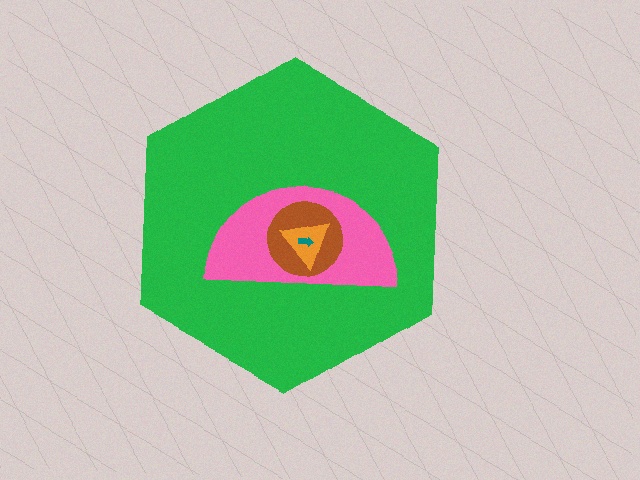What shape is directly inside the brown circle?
The orange triangle.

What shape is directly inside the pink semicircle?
The brown circle.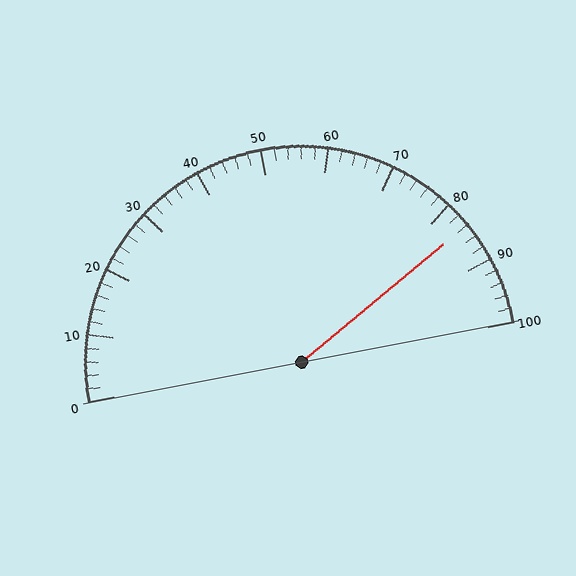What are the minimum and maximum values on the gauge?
The gauge ranges from 0 to 100.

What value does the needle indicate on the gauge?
The needle indicates approximately 84.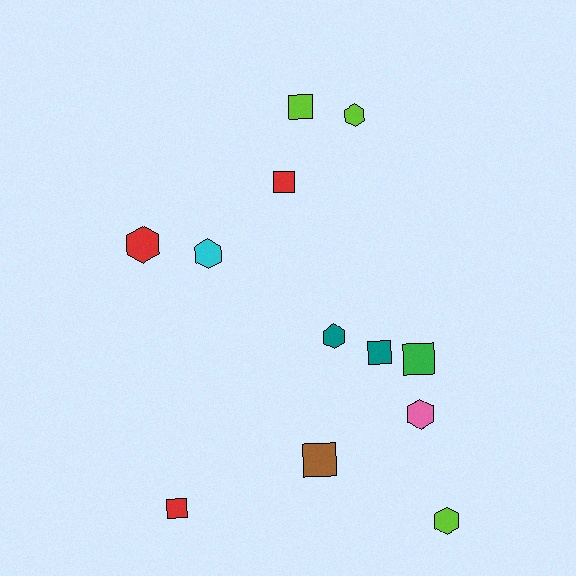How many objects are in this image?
There are 12 objects.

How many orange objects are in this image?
There are no orange objects.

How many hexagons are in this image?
There are 6 hexagons.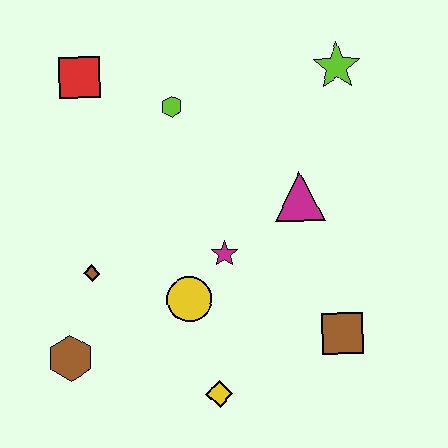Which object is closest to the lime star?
The magenta triangle is closest to the lime star.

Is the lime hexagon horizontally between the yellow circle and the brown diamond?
Yes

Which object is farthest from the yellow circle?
The lime star is farthest from the yellow circle.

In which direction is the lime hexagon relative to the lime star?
The lime hexagon is to the left of the lime star.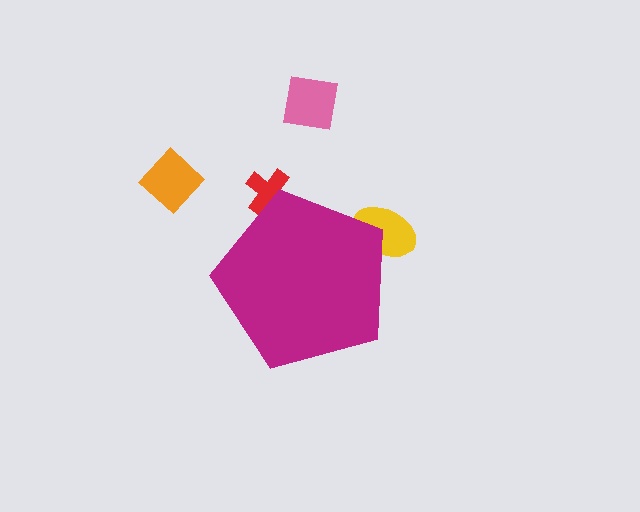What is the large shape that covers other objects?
A magenta pentagon.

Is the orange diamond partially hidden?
No, the orange diamond is fully visible.